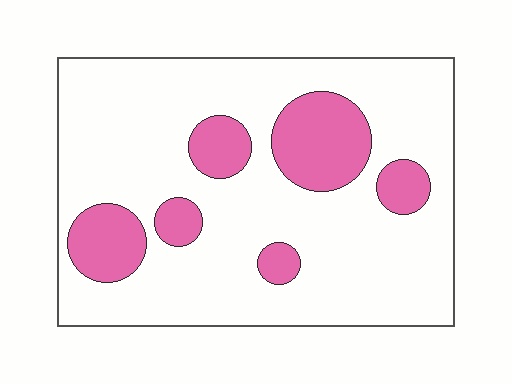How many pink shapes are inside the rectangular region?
6.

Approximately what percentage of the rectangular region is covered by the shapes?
Approximately 20%.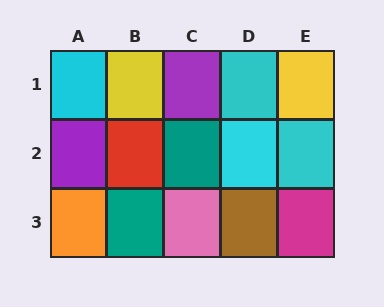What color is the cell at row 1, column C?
Purple.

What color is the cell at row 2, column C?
Teal.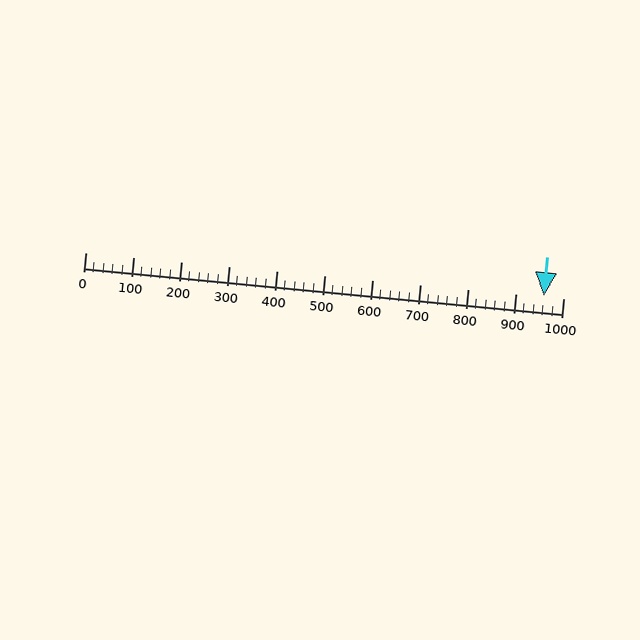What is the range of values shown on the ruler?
The ruler shows values from 0 to 1000.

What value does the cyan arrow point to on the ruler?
The cyan arrow points to approximately 960.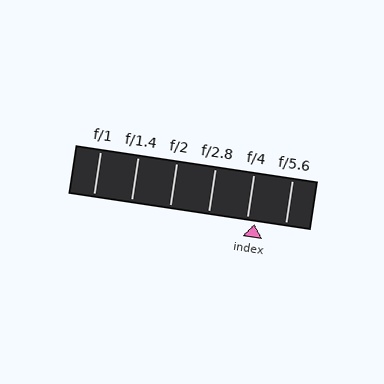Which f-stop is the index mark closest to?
The index mark is closest to f/4.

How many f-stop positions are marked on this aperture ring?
There are 6 f-stop positions marked.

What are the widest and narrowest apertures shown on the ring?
The widest aperture shown is f/1 and the narrowest is f/5.6.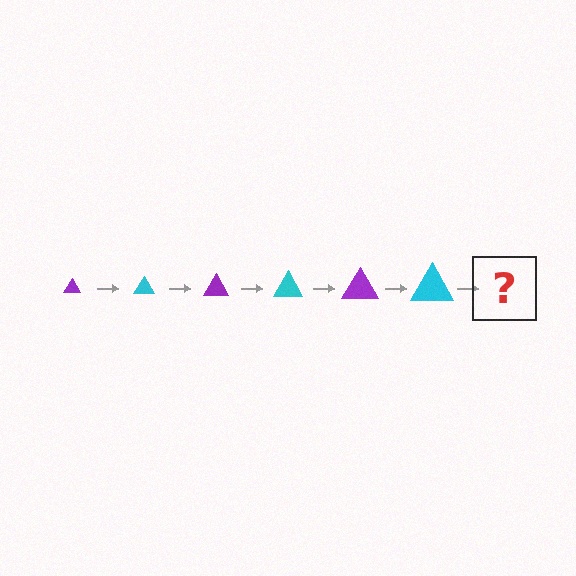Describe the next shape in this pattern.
It should be a purple triangle, larger than the previous one.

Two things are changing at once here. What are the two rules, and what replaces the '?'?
The two rules are that the triangle grows larger each step and the color cycles through purple and cyan. The '?' should be a purple triangle, larger than the previous one.